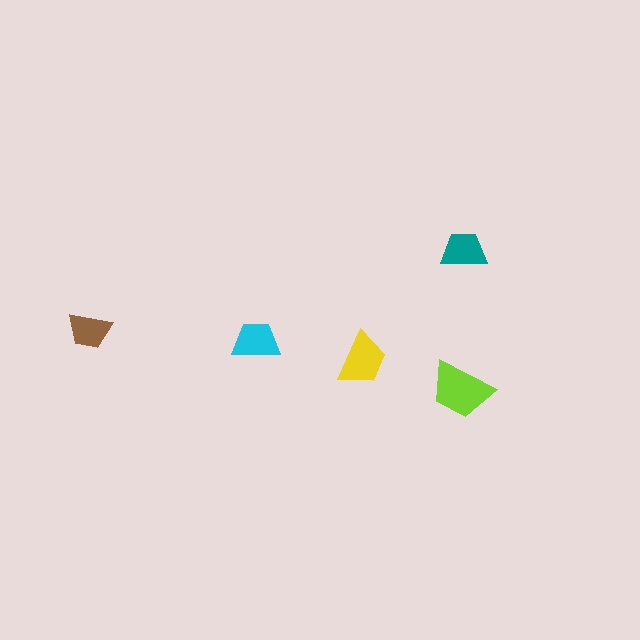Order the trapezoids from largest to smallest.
the lime one, the yellow one, the cyan one, the teal one, the brown one.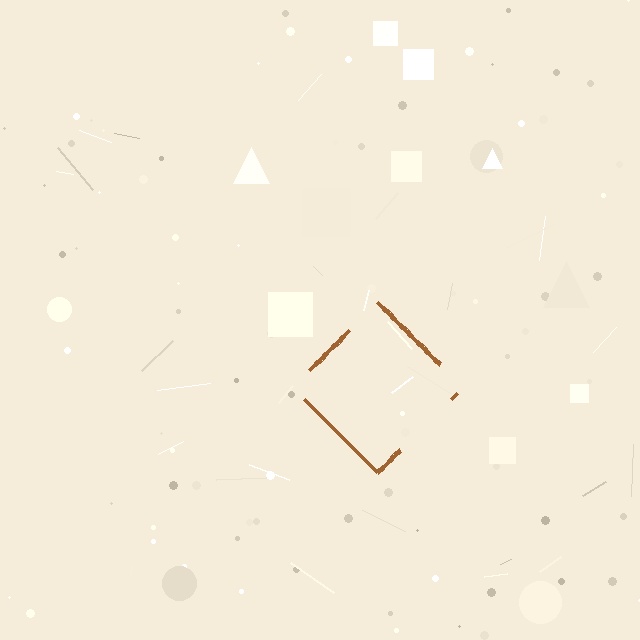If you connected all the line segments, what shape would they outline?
They would outline a diamond.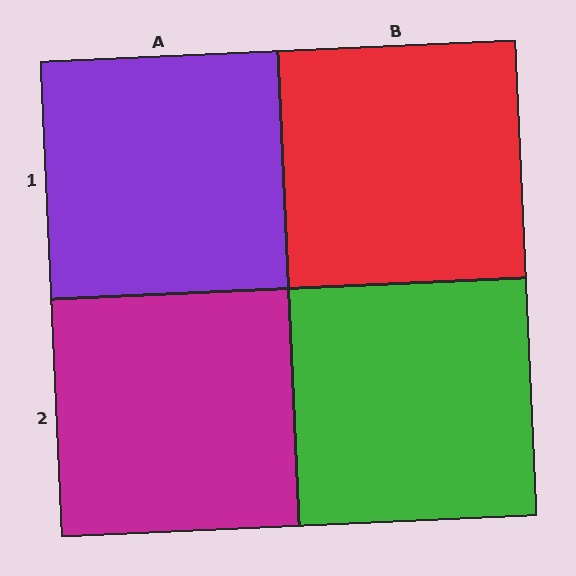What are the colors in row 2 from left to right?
Magenta, green.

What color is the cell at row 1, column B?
Red.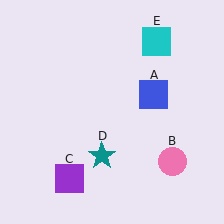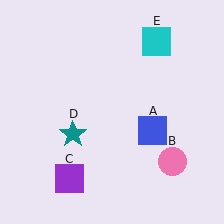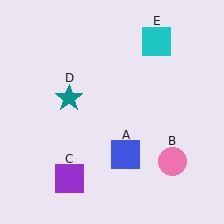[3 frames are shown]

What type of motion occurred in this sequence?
The blue square (object A), teal star (object D) rotated clockwise around the center of the scene.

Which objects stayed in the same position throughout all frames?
Pink circle (object B) and purple square (object C) and cyan square (object E) remained stationary.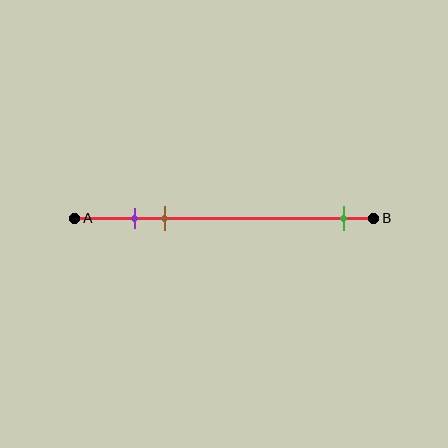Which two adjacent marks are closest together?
The purple and brown marks are the closest adjacent pair.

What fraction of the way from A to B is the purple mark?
The purple mark is approximately 20% (0.2) of the way from A to B.